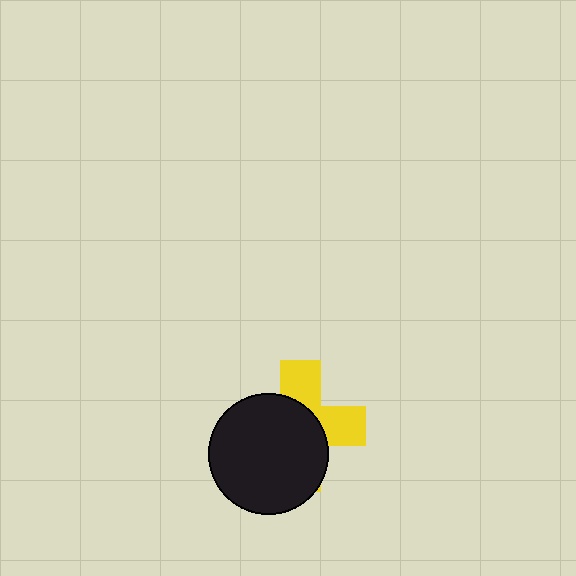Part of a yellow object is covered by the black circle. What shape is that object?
It is a cross.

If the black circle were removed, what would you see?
You would see the complete yellow cross.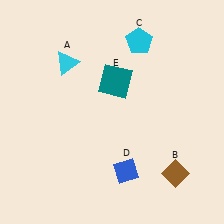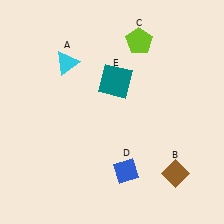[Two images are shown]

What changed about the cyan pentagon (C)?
In Image 1, C is cyan. In Image 2, it changed to lime.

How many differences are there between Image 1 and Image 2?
There is 1 difference between the two images.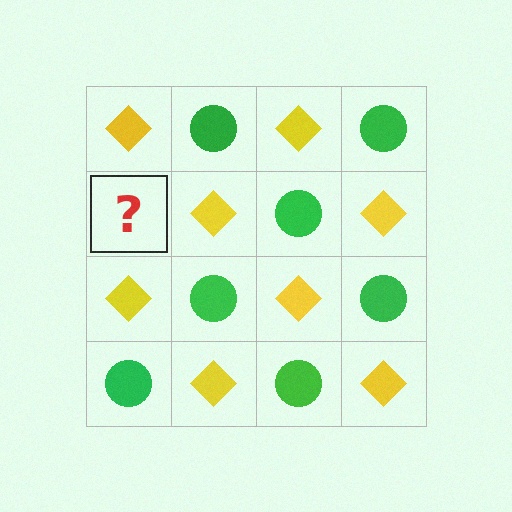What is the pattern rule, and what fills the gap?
The rule is that it alternates yellow diamond and green circle in a checkerboard pattern. The gap should be filled with a green circle.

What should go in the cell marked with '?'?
The missing cell should contain a green circle.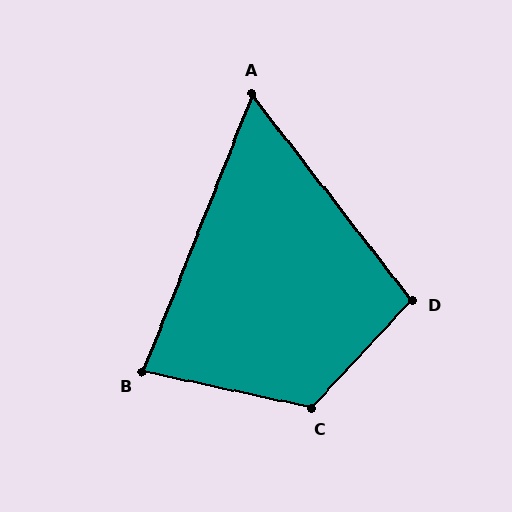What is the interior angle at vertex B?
Approximately 81 degrees (acute).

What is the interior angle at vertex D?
Approximately 99 degrees (obtuse).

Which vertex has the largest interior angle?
C, at approximately 121 degrees.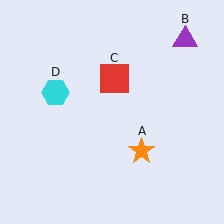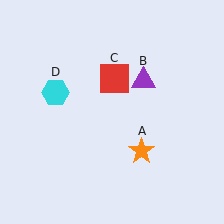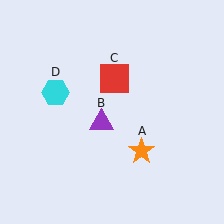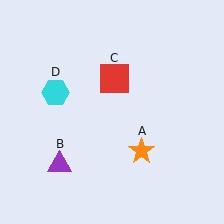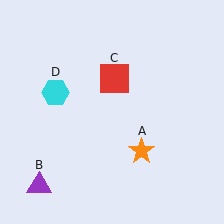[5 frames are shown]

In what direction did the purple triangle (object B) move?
The purple triangle (object B) moved down and to the left.